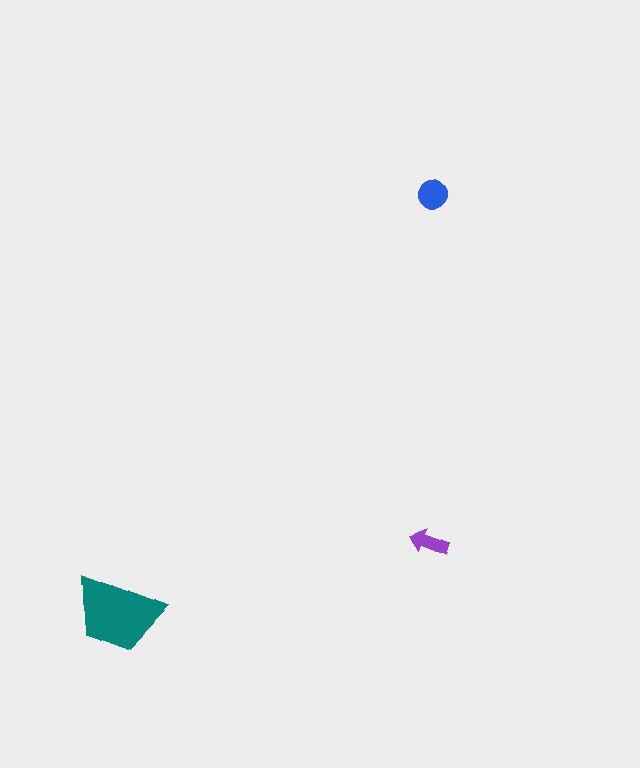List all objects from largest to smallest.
The teal trapezoid, the blue circle, the purple arrow.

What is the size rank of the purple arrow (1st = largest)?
3rd.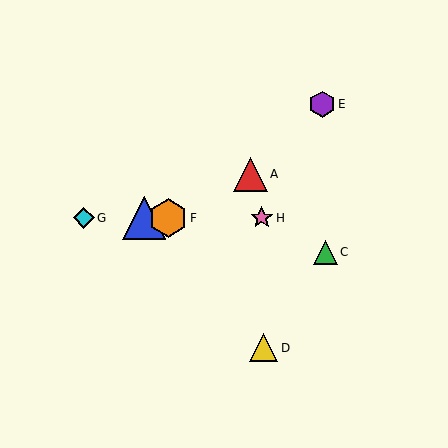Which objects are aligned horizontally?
Objects B, F, G, H are aligned horizontally.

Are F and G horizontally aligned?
Yes, both are at y≈218.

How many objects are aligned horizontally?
4 objects (B, F, G, H) are aligned horizontally.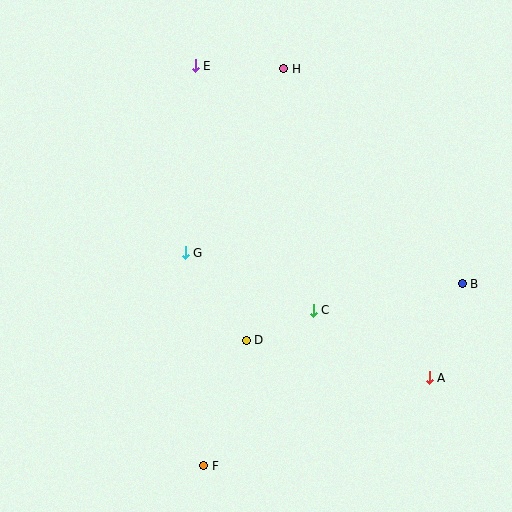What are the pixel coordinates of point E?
Point E is at (195, 66).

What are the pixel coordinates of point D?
Point D is at (246, 340).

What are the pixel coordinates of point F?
Point F is at (204, 466).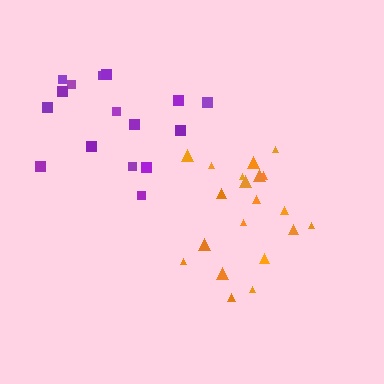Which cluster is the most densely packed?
Orange.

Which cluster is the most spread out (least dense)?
Purple.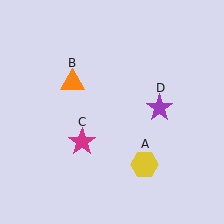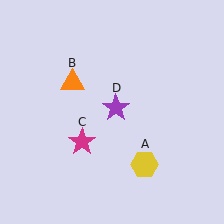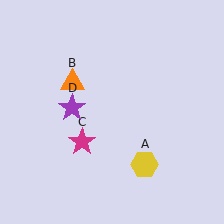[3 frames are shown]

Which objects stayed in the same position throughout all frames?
Yellow hexagon (object A) and orange triangle (object B) and magenta star (object C) remained stationary.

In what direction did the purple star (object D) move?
The purple star (object D) moved left.